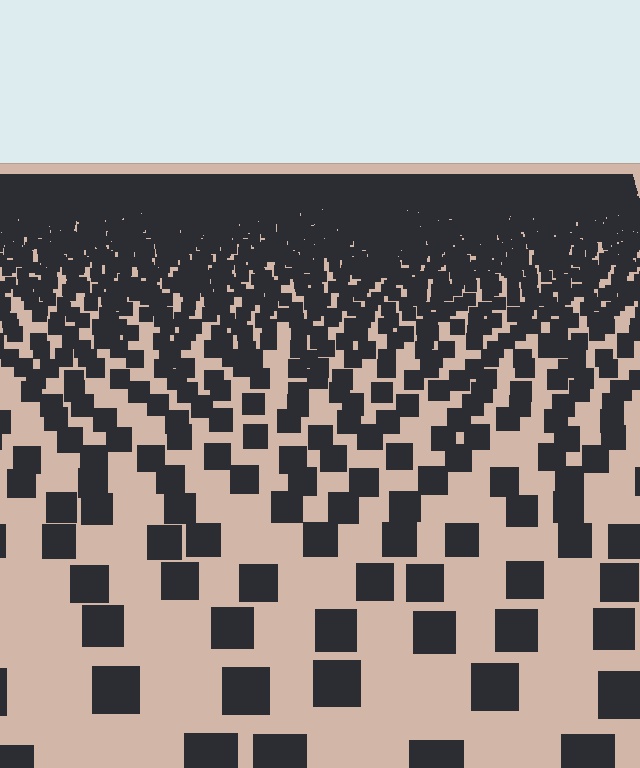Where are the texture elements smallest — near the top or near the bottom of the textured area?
Near the top.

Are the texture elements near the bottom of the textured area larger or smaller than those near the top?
Larger. Near the bottom, elements are closer to the viewer and appear at a bigger on-screen size.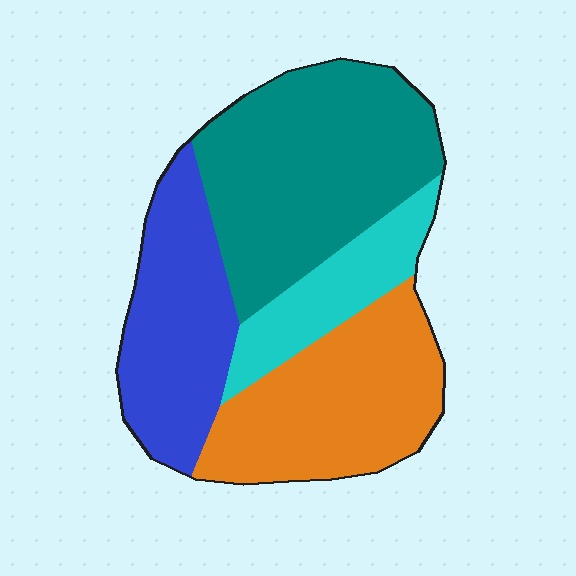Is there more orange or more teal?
Teal.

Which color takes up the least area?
Cyan, at roughly 15%.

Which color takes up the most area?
Teal, at roughly 35%.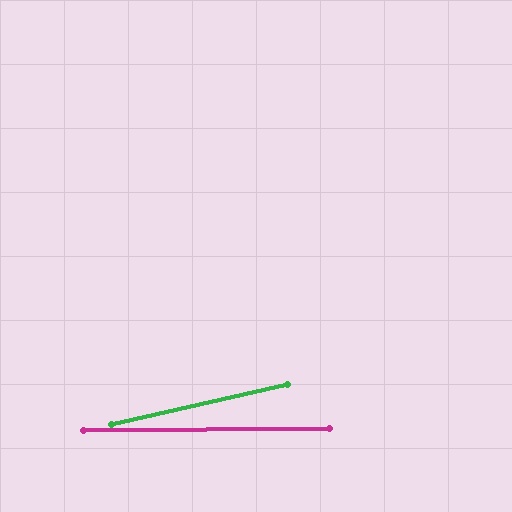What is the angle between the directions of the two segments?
Approximately 12 degrees.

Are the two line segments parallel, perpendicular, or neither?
Neither parallel nor perpendicular — they differ by about 12°.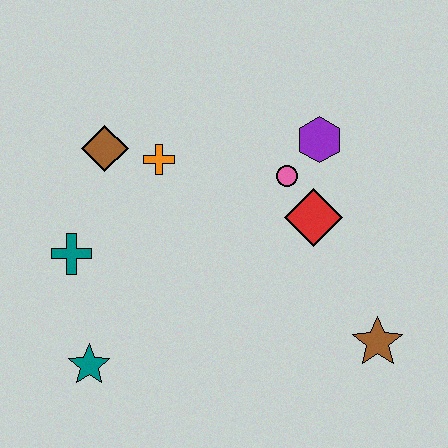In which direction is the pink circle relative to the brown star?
The pink circle is above the brown star.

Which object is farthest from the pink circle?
The teal star is farthest from the pink circle.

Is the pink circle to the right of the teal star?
Yes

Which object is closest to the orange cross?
The brown diamond is closest to the orange cross.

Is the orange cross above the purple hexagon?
No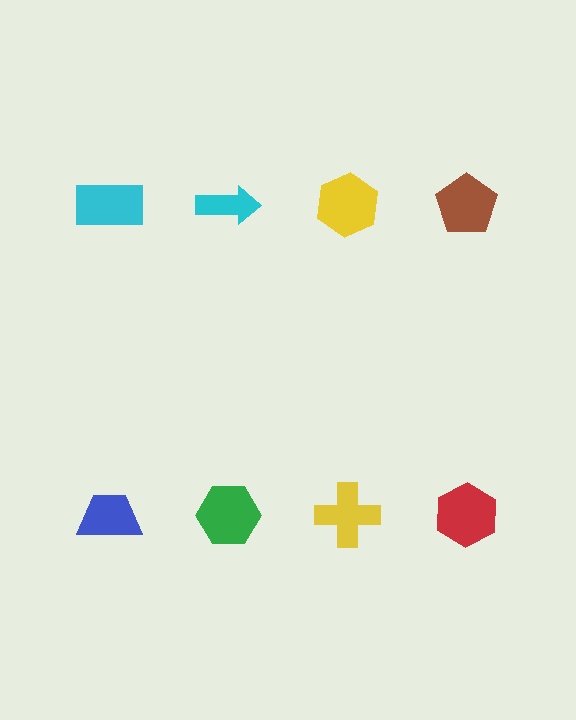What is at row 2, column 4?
A red hexagon.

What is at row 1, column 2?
A cyan arrow.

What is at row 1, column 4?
A brown pentagon.